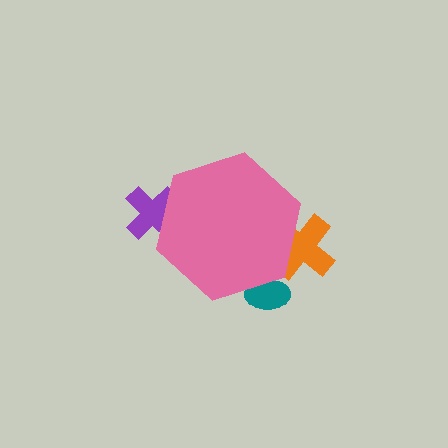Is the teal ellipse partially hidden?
Yes, the teal ellipse is partially hidden behind the pink hexagon.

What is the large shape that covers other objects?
A pink hexagon.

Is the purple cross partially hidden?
Yes, the purple cross is partially hidden behind the pink hexagon.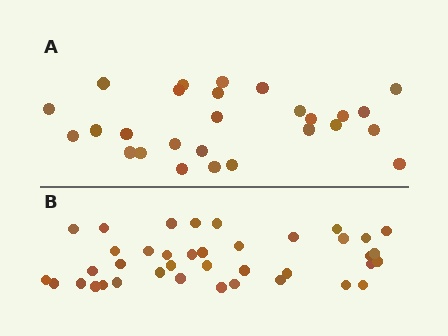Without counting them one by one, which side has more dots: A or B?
Region B (the bottom region) has more dots.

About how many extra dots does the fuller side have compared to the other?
Region B has roughly 12 or so more dots than region A.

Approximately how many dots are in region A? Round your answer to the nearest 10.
About 30 dots. (The exact count is 27, which rounds to 30.)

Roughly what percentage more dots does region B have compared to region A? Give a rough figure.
About 45% more.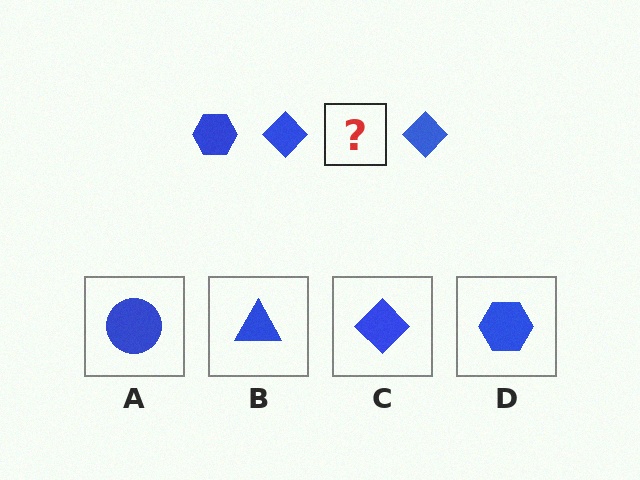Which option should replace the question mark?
Option D.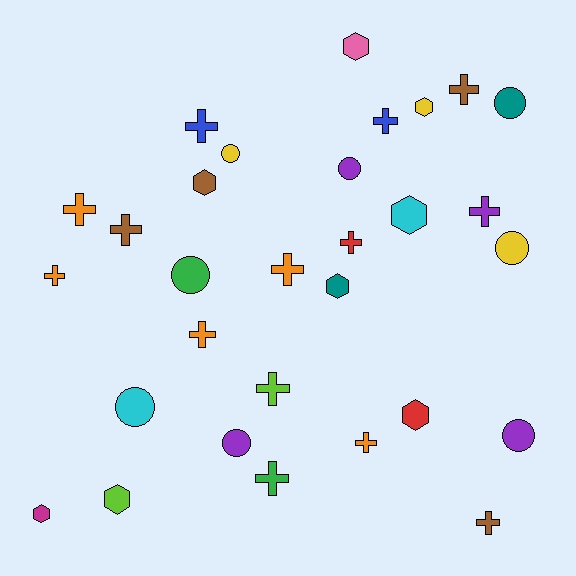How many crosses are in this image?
There are 14 crosses.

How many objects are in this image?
There are 30 objects.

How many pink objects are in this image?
There is 1 pink object.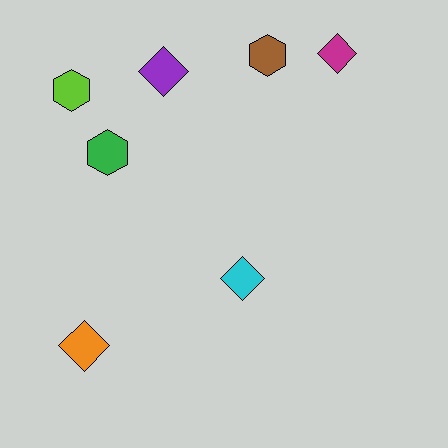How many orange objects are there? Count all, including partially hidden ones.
There is 1 orange object.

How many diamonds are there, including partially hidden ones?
There are 4 diamonds.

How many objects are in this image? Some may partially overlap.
There are 7 objects.